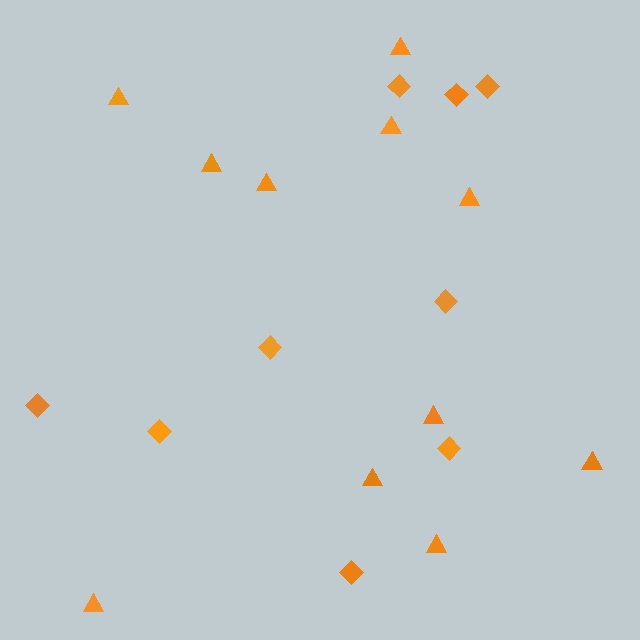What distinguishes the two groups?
There are 2 groups: one group of triangles (11) and one group of diamonds (9).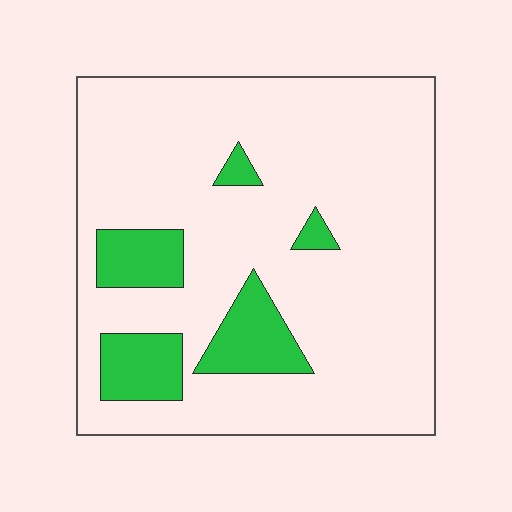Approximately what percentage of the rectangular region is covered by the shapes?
Approximately 15%.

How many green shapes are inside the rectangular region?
5.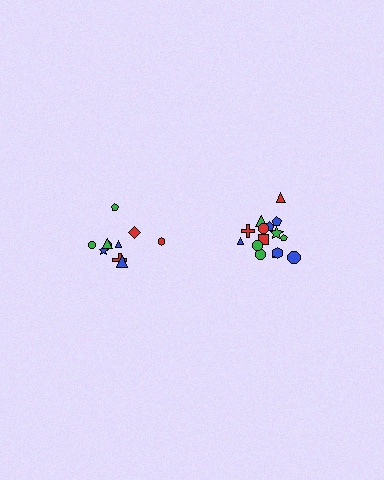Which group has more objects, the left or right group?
The right group.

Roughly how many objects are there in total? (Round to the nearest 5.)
Roughly 25 objects in total.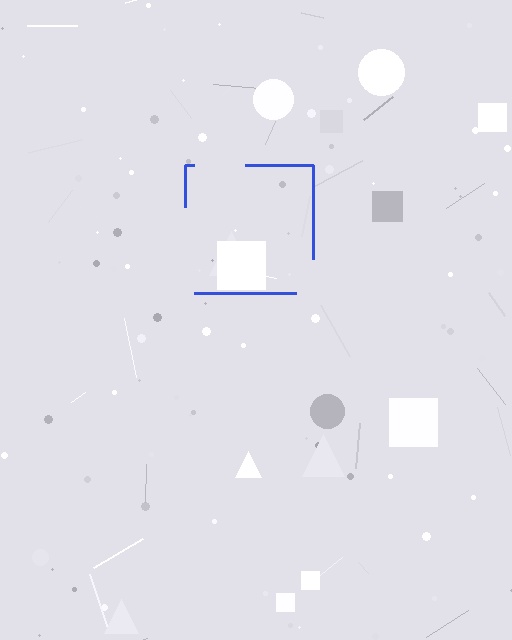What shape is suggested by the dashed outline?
The dashed outline suggests a square.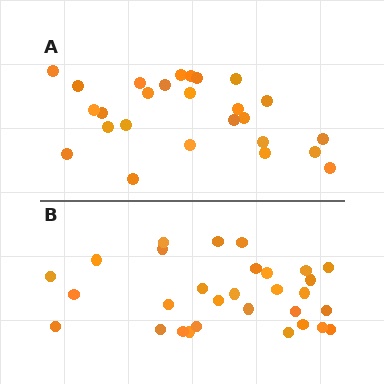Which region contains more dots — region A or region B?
Region B (the bottom region) has more dots.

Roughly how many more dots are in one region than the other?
Region B has about 4 more dots than region A.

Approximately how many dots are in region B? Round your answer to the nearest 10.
About 30 dots.